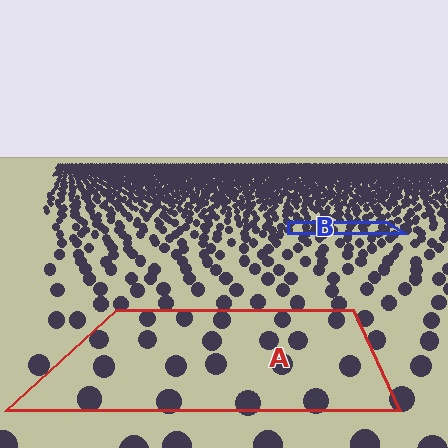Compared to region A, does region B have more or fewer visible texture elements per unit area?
Region B has more texture elements per unit area — they are packed more densely because it is farther away.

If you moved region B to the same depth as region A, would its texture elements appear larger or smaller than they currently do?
They would appear larger. At a closer depth, the same texture elements are projected at a bigger on-screen size.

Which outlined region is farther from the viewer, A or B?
Region B is farther from the viewer — the texture elements inside it appear smaller and more densely packed.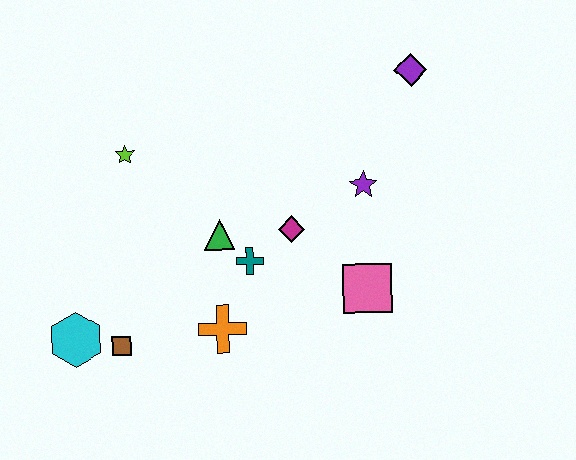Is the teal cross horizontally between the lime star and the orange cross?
No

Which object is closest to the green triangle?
The teal cross is closest to the green triangle.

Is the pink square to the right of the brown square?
Yes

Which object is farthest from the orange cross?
The purple diamond is farthest from the orange cross.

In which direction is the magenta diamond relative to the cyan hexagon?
The magenta diamond is to the right of the cyan hexagon.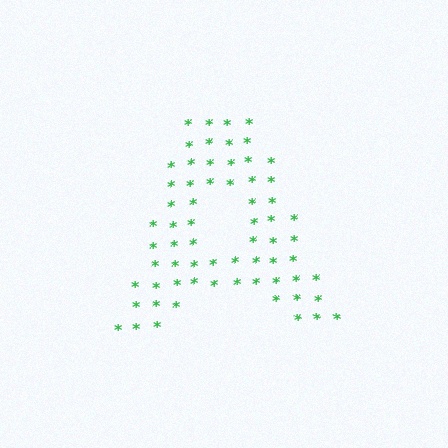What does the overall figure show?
The overall figure shows the letter A.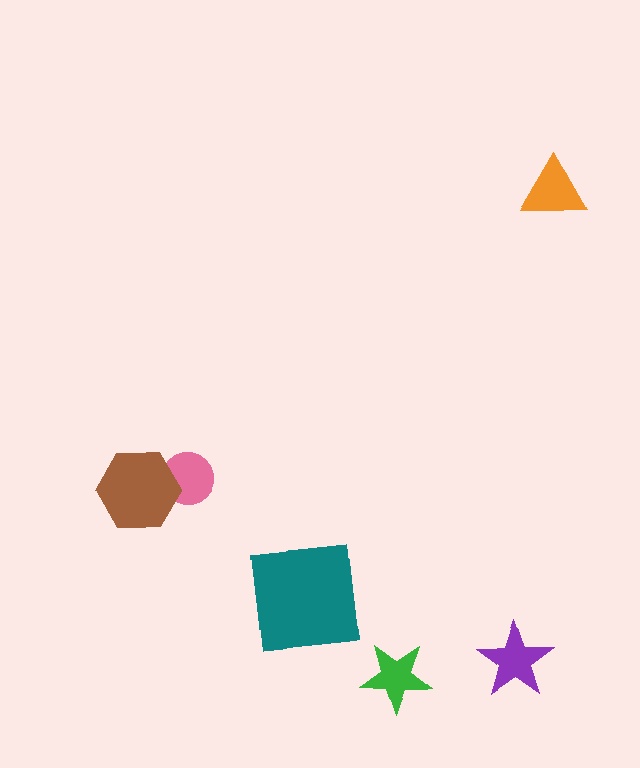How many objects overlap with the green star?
0 objects overlap with the green star.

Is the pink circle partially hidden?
Yes, it is partially covered by another shape.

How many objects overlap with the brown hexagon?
1 object overlaps with the brown hexagon.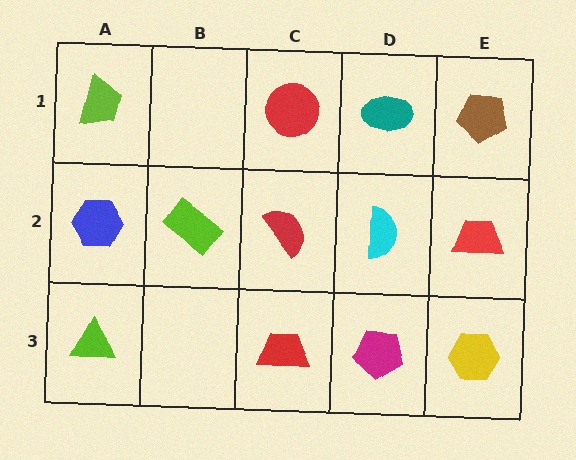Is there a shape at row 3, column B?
No, that cell is empty.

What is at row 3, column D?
A magenta pentagon.